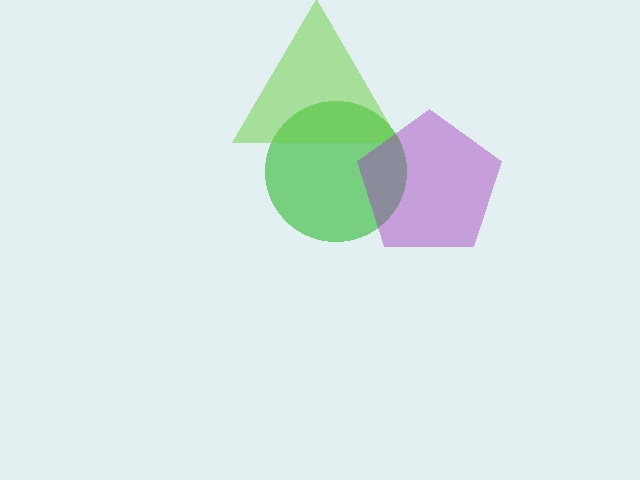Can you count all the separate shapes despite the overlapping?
Yes, there are 3 separate shapes.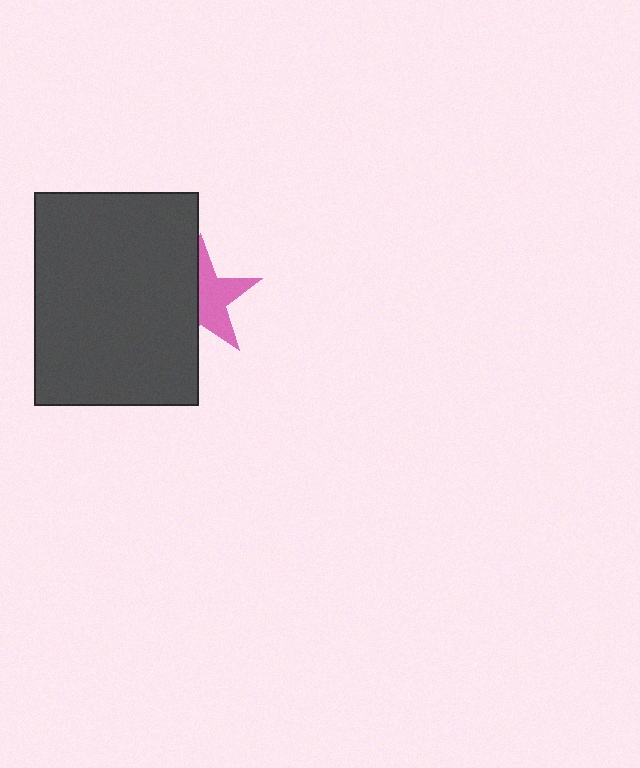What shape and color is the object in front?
The object in front is a dark gray rectangle.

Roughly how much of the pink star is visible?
About half of it is visible (roughly 53%).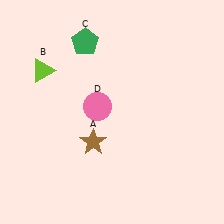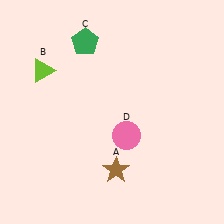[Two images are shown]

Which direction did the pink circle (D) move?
The pink circle (D) moved right.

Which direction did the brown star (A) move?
The brown star (A) moved down.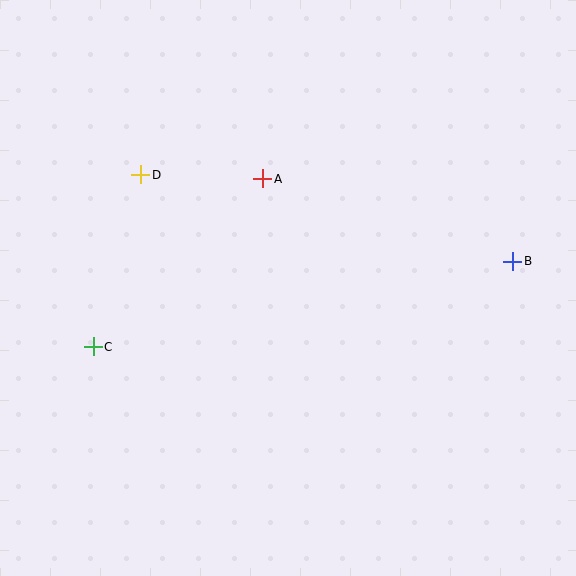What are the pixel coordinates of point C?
Point C is at (93, 347).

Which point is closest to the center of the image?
Point A at (263, 179) is closest to the center.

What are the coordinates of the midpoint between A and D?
The midpoint between A and D is at (202, 177).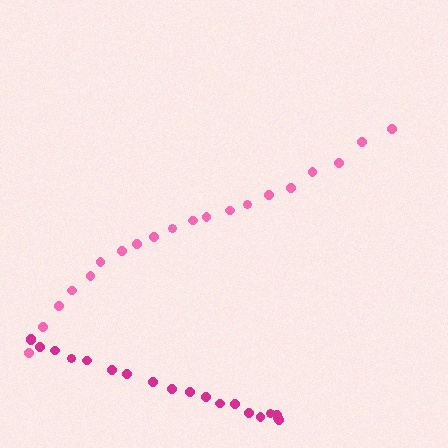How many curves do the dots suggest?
There are 2 distinct paths.